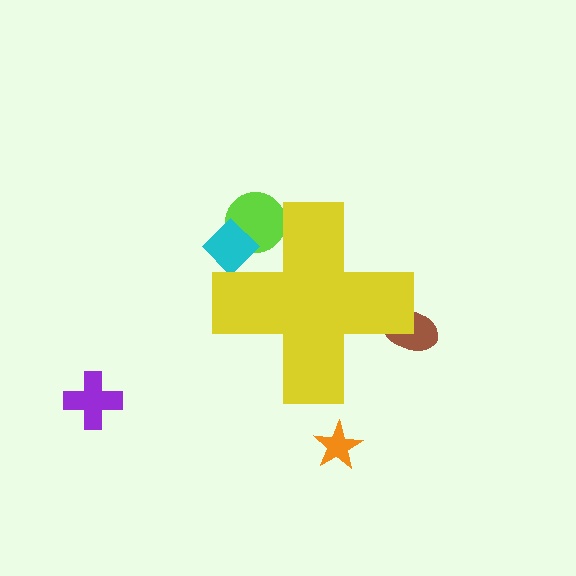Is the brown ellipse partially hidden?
Yes, the brown ellipse is partially hidden behind the yellow cross.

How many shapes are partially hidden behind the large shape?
3 shapes are partially hidden.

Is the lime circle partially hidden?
Yes, the lime circle is partially hidden behind the yellow cross.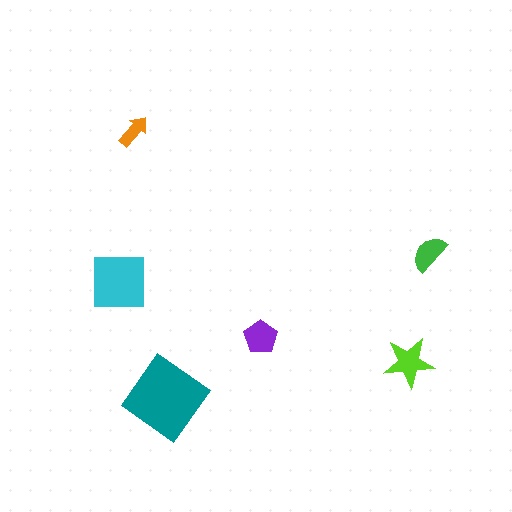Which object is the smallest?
The orange arrow.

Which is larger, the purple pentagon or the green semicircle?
The purple pentagon.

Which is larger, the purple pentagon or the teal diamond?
The teal diamond.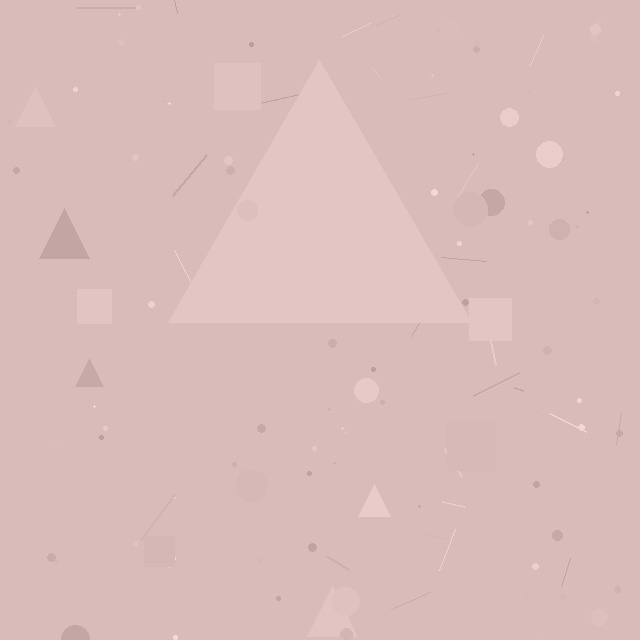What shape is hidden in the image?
A triangle is hidden in the image.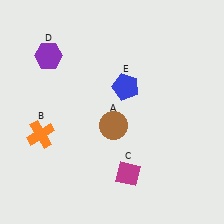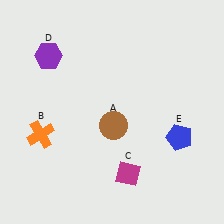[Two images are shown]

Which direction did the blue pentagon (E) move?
The blue pentagon (E) moved right.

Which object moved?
The blue pentagon (E) moved right.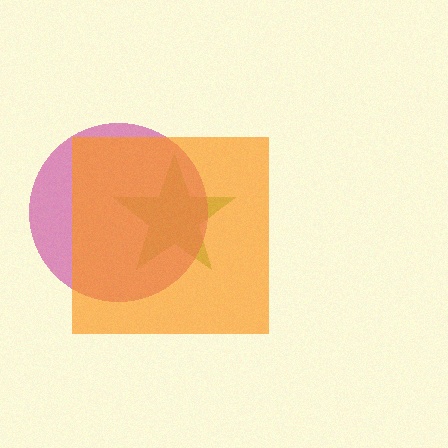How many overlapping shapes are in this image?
There are 3 overlapping shapes in the image.